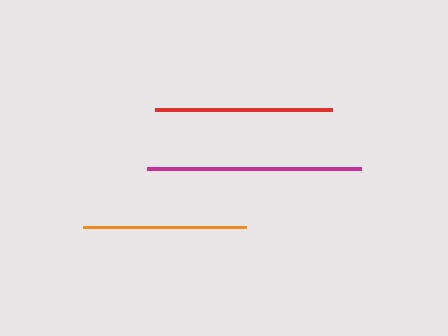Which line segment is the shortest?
The orange line is the shortest at approximately 162 pixels.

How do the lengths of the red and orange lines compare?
The red and orange lines are approximately the same length.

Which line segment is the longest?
The magenta line is the longest at approximately 214 pixels.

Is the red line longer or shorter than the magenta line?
The magenta line is longer than the red line.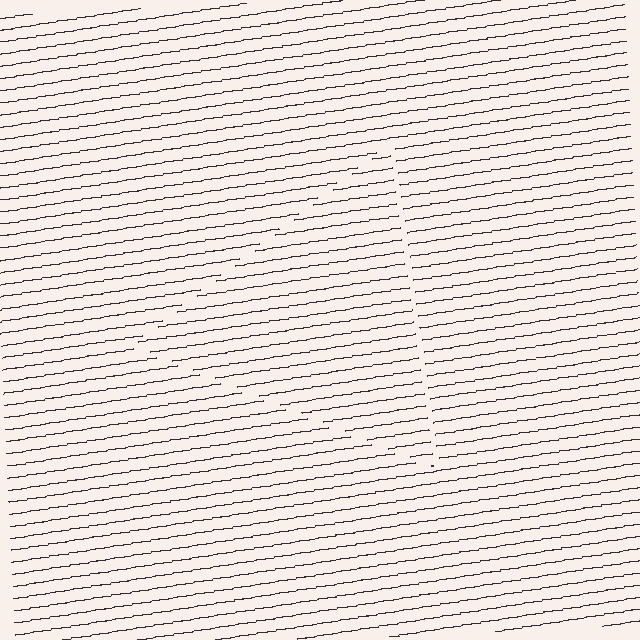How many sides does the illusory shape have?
3 sides — the line-ends trace a triangle.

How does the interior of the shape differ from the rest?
The interior of the shape contains the same grating, shifted by half a period — the contour is defined by the phase discontinuity where line-ends from the inner and outer gratings abut.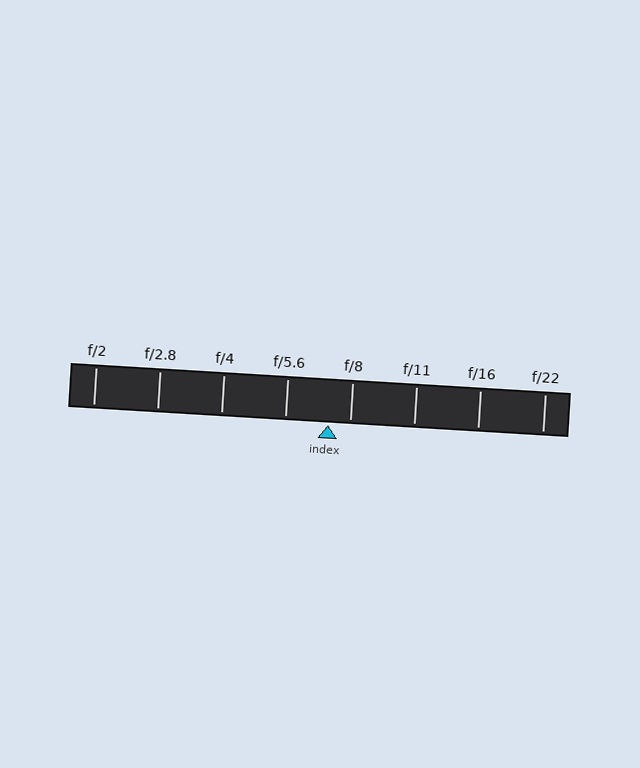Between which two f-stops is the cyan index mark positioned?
The index mark is between f/5.6 and f/8.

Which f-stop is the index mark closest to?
The index mark is closest to f/8.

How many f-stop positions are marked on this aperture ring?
There are 8 f-stop positions marked.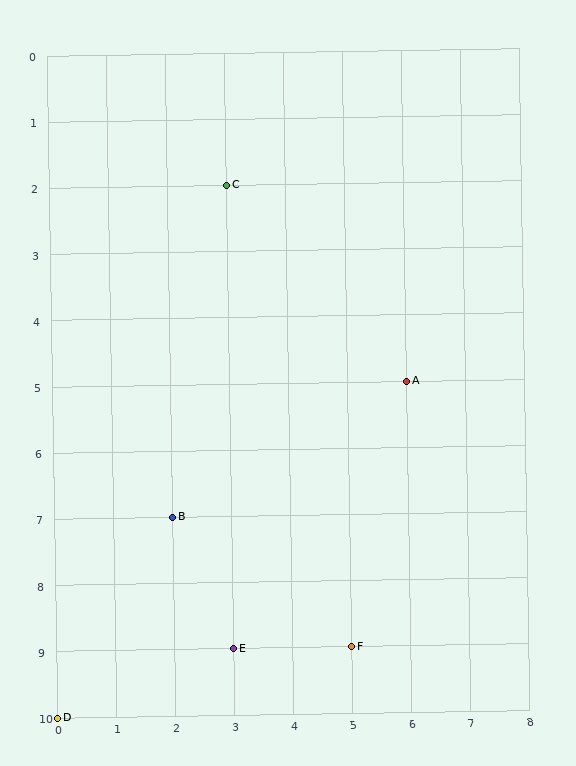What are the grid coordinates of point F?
Point F is at grid coordinates (5, 9).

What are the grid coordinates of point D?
Point D is at grid coordinates (0, 10).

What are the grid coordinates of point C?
Point C is at grid coordinates (3, 2).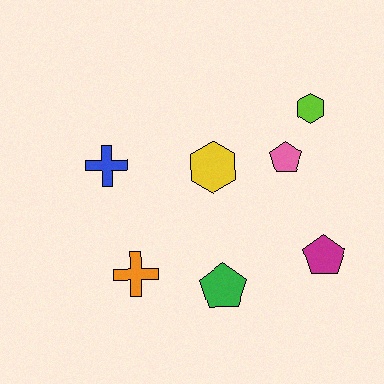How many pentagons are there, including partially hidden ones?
There are 3 pentagons.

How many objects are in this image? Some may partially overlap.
There are 7 objects.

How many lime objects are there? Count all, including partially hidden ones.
There is 1 lime object.